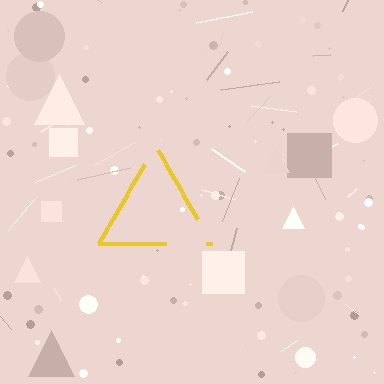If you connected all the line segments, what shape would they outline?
They would outline a triangle.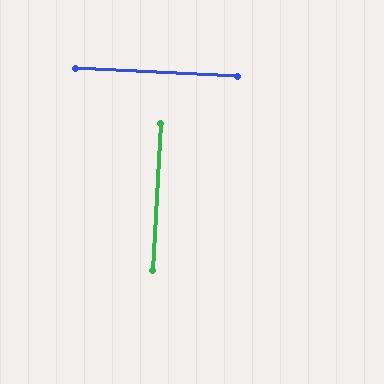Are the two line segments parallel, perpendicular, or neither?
Perpendicular — they meet at approximately 90°.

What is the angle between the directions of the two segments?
Approximately 90 degrees.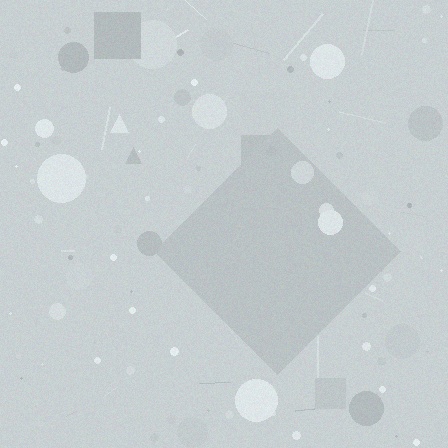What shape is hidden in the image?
A diamond is hidden in the image.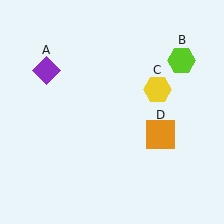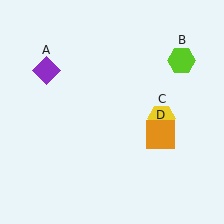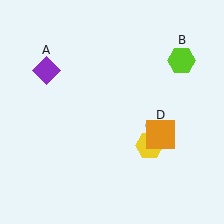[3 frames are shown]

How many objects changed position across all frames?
1 object changed position: yellow hexagon (object C).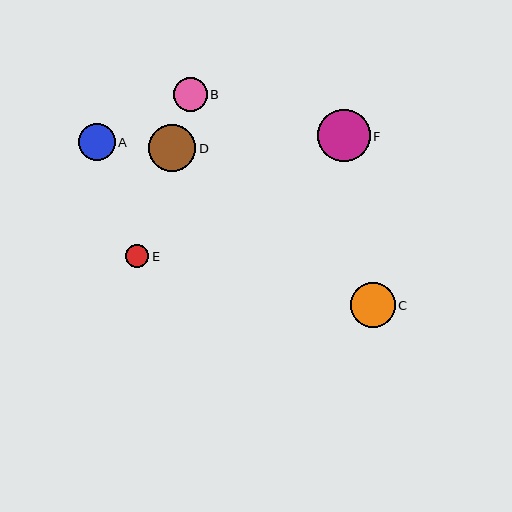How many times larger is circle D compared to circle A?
Circle D is approximately 1.3 times the size of circle A.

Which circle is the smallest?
Circle E is the smallest with a size of approximately 23 pixels.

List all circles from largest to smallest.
From largest to smallest: F, D, C, A, B, E.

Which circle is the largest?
Circle F is the largest with a size of approximately 53 pixels.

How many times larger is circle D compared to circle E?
Circle D is approximately 2.1 times the size of circle E.